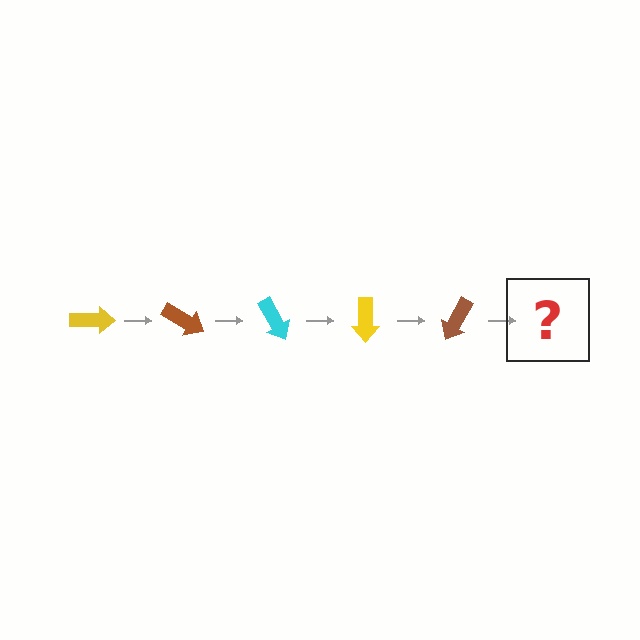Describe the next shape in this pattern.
It should be a cyan arrow, rotated 150 degrees from the start.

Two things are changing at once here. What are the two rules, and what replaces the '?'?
The two rules are that it rotates 30 degrees each step and the color cycles through yellow, brown, and cyan. The '?' should be a cyan arrow, rotated 150 degrees from the start.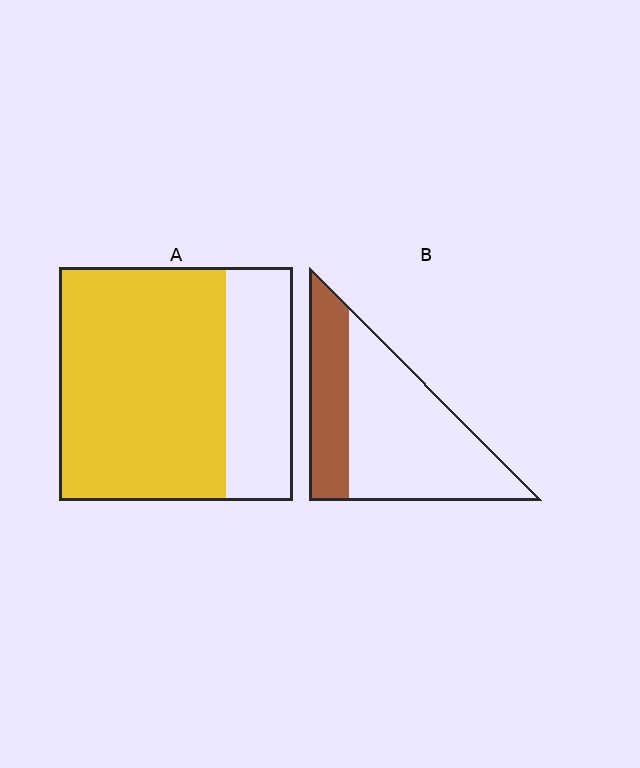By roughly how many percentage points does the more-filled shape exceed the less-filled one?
By roughly 40 percentage points (A over B).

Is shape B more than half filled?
No.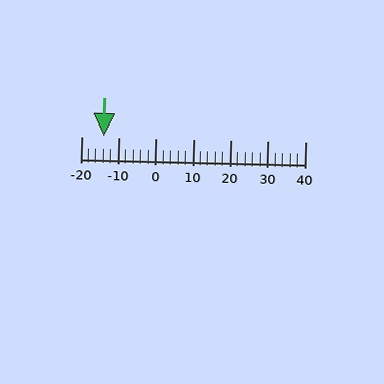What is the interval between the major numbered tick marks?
The major tick marks are spaced 10 units apart.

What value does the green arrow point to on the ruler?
The green arrow points to approximately -14.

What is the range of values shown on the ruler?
The ruler shows values from -20 to 40.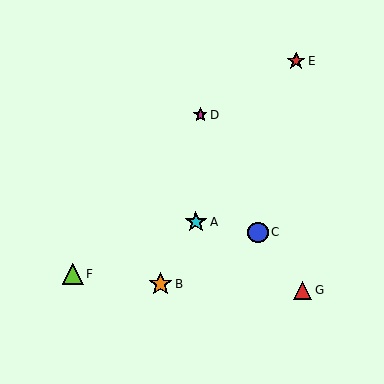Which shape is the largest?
The orange star (labeled B) is the largest.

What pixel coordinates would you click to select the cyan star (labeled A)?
Click at (196, 222) to select the cyan star A.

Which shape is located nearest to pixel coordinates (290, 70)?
The red star (labeled E) at (296, 61) is nearest to that location.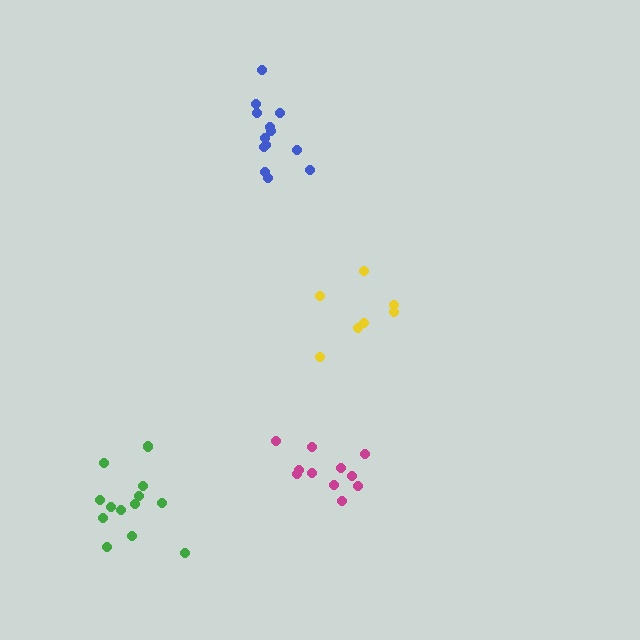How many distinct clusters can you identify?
There are 4 distinct clusters.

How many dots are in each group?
Group 1: 13 dots, Group 2: 11 dots, Group 3: 7 dots, Group 4: 13 dots (44 total).